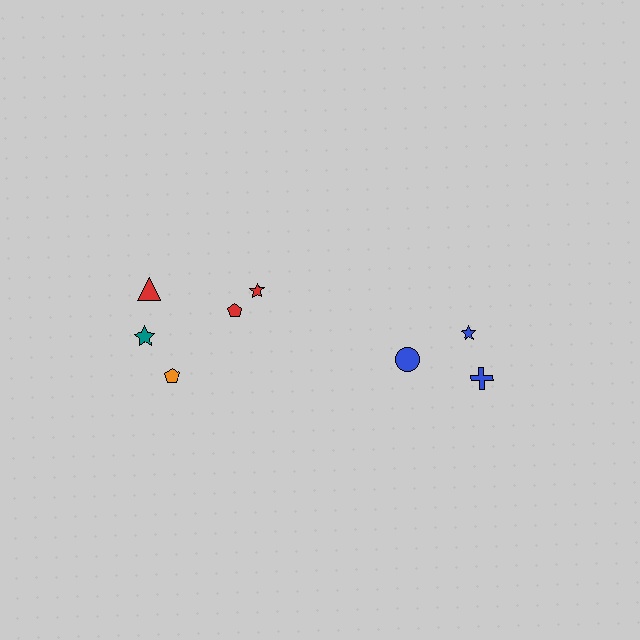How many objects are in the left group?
There are 5 objects.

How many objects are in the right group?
There are 3 objects.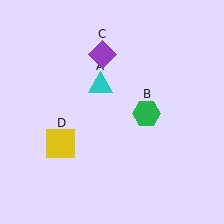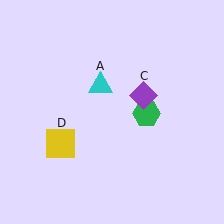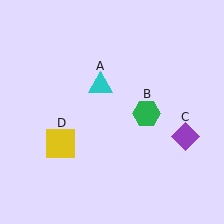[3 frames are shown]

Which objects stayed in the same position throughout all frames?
Cyan triangle (object A) and green hexagon (object B) and yellow square (object D) remained stationary.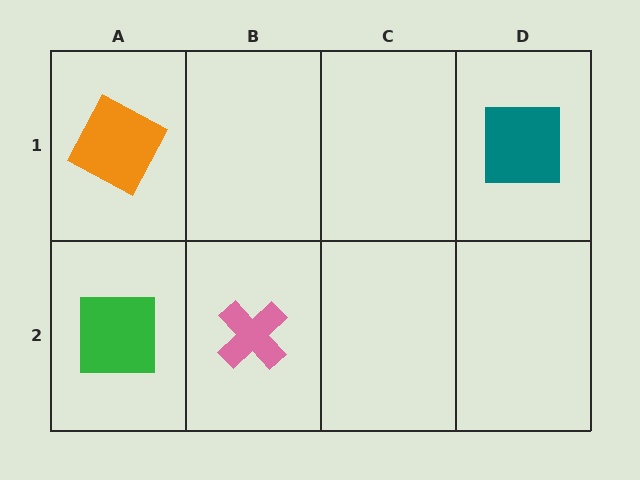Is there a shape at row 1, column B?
No, that cell is empty.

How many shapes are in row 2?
2 shapes.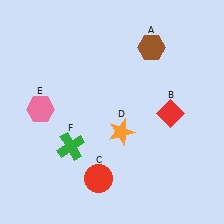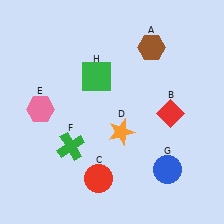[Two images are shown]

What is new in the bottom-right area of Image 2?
A blue circle (G) was added in the bottom-right area of Image 2.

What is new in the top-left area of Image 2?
A green square (H) was added in the top-left area of Image 2.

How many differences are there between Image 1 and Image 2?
There are 2 differences between the two images.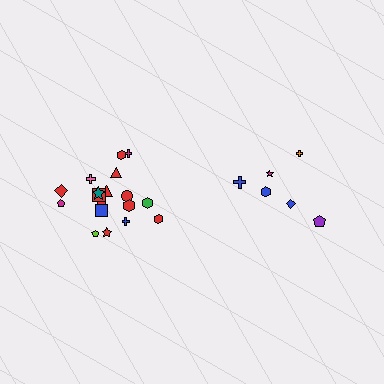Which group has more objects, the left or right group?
The left group.